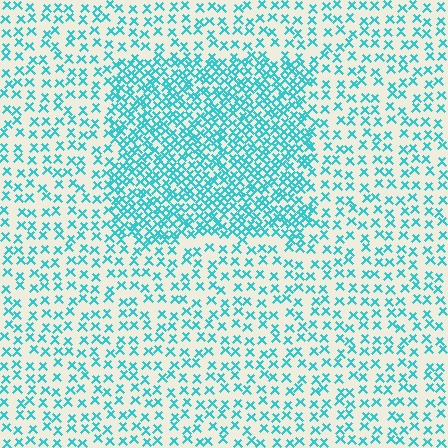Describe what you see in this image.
The image contains small cyan elements arranged at two different densities. A rectangle-shaped region is visible where the elements are more densely packed than the surrounding area.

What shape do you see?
I see a rectangle.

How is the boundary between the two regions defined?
The boundary is defined by a change in element density (approximately 2.3x ratio). All elements are the same color, size, and shape.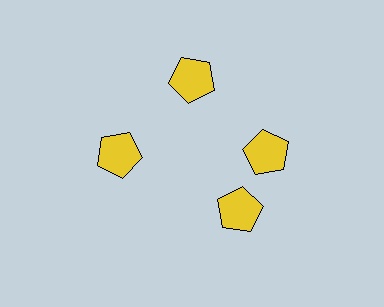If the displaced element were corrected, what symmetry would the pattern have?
It would have 4-fold rotational symmetry — the pattern would map onto itself every 90 degrees.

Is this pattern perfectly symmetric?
No. The 4 yellow pentagons are arranged in a ring, but one element near the 6 o'clock position is rotated out of alignment along the ring, breaking the 4-fold rotational symmetry.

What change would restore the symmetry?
The symmetry would be restored by rotating it back into even spacing with its neighbors so that all 4 pentagons sit at equal angles and equal distance from the center.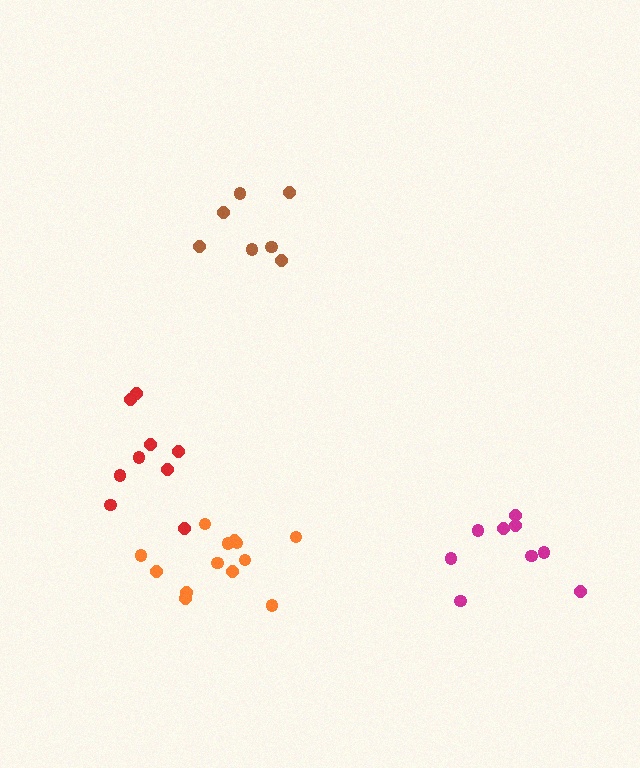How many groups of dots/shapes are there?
There are 4 groups.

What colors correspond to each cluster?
The clusters are colored: brown, orange, red, magenta.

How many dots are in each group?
Group 1: 7 dots, Group 2: 13 dots, Group 3: 9 dots, Group 4: 9 dots (38 total).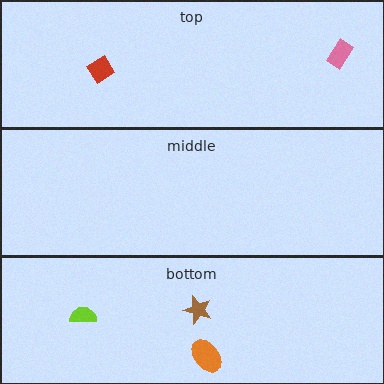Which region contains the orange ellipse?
The bottom region.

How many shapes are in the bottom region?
3.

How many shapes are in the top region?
2.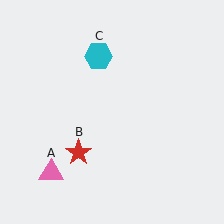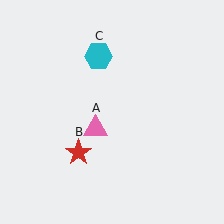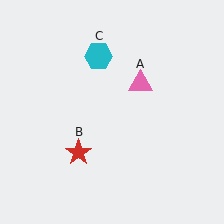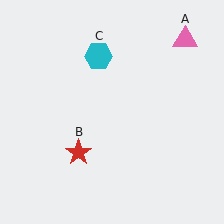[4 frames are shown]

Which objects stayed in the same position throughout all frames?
Red star (object B) and cyan hexagon (object C) remained stationary.